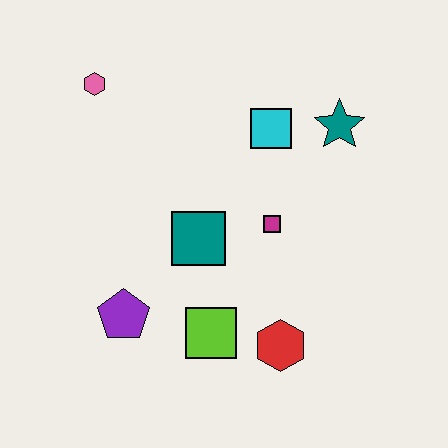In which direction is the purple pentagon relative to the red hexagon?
The purple pentagon is to the left of the red hexagon.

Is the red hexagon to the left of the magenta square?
No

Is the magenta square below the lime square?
No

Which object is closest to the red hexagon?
The lime square is closest to the red hexagon.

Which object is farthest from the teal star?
The purple pentagon is farthest from the teal star.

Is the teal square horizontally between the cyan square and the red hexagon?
No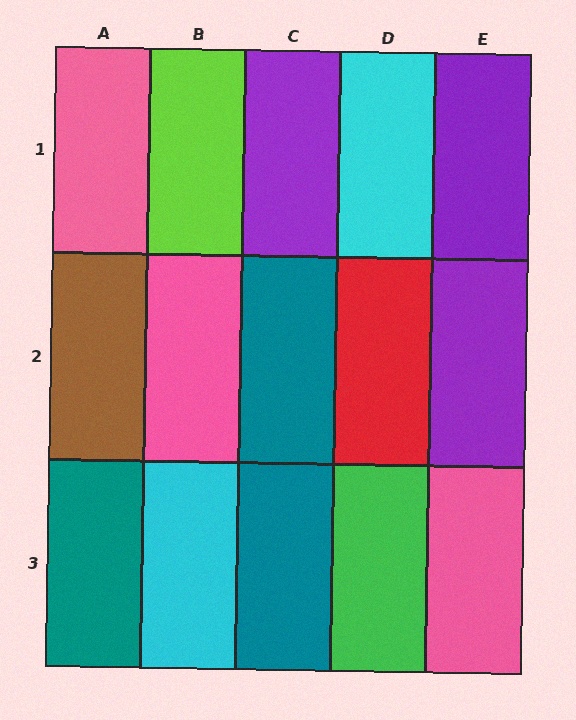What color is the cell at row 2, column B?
Pink.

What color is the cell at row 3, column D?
Green.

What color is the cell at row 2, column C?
Teal.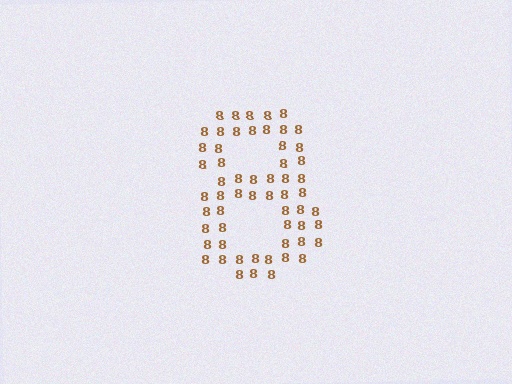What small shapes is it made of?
It is made of small digit 8's.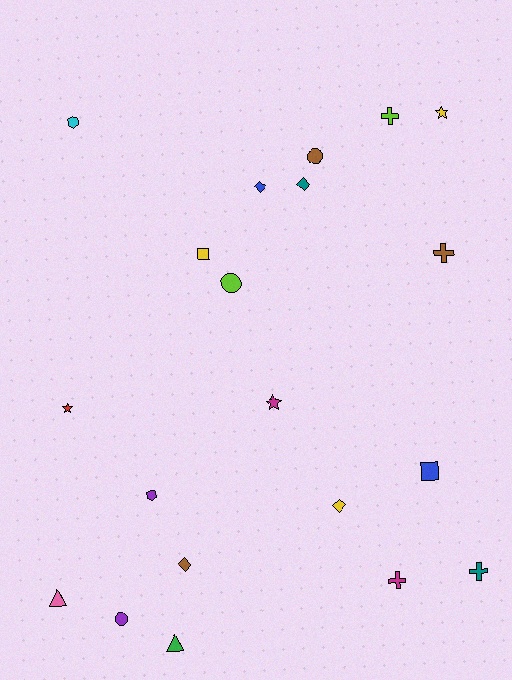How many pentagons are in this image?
There are no pentagons.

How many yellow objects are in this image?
There are 3 yellow objects.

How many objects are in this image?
There are 20 objects.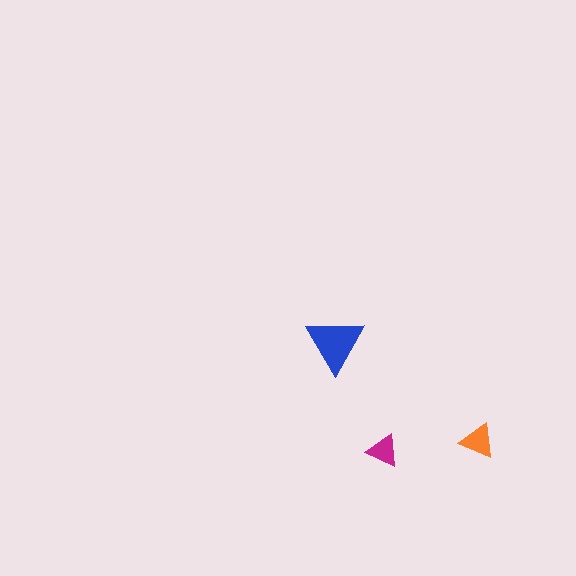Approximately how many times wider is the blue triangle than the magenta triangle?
About 2 times wider.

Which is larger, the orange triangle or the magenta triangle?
The orange one.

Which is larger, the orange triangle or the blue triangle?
The blue one.